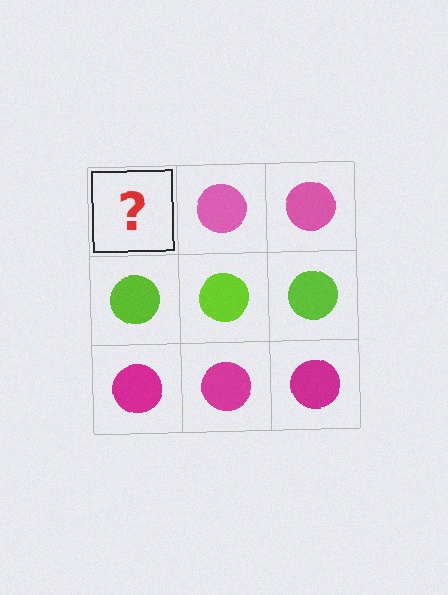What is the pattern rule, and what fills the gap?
The rule is that each row has a consistent color. The gap should be filled with a pink circle.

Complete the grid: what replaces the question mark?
The question mark should be replaced with a pink circle.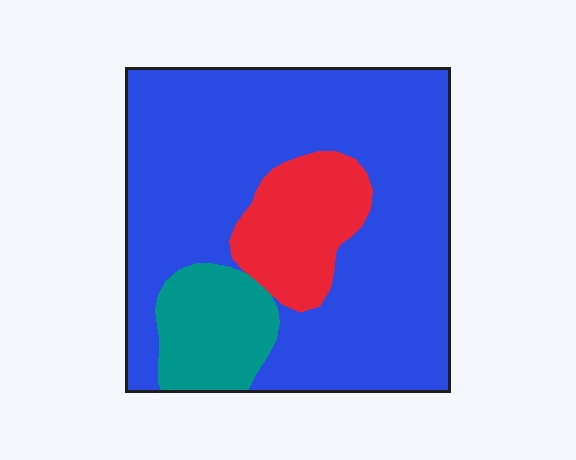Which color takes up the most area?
Blue, at roughly 75%.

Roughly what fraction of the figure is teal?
Teal covers about 15% of the figure.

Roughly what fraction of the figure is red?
Red takes up less than a quarter of the figure.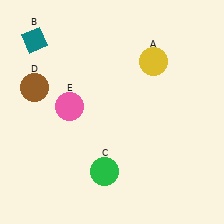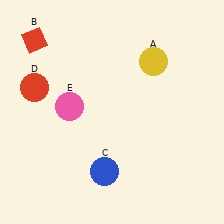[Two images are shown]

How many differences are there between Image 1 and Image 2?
There are 3 differences between the two images.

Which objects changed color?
B changed from teal to red. C changed from green to blue. D changed from brown to red.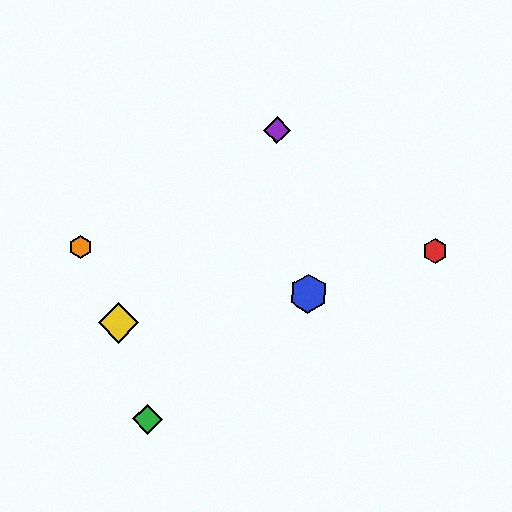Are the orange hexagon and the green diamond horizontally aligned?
No, the orange hexagon is at y≈247 and the green diamond is at y≈419.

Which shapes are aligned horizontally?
The red hexagon, the orange hexagon are aligned horizontally.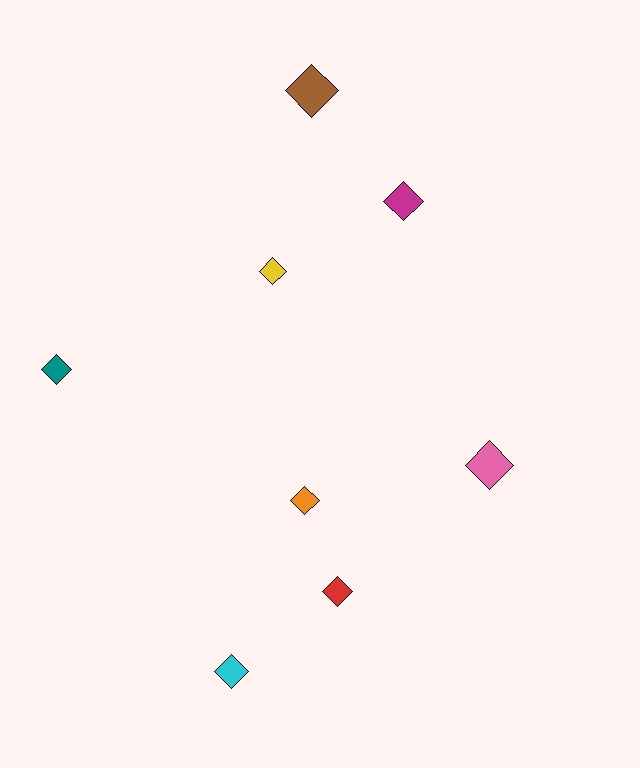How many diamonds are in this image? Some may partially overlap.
There are 8 diamonds.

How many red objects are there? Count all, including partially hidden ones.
There is 1 red object.